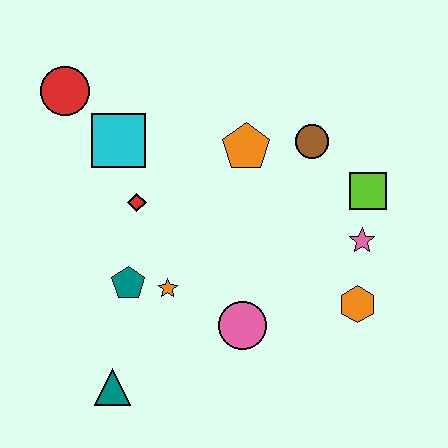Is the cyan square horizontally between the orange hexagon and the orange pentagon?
No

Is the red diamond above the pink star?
Yes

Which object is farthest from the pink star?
The red circle is farthest from the pink star.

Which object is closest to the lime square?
The pink star is closest to the lime square.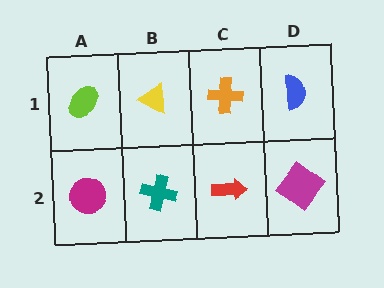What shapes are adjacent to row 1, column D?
A magenta diamond (row 2, column D), an orange cross (row 1, column C).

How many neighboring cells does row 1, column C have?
3.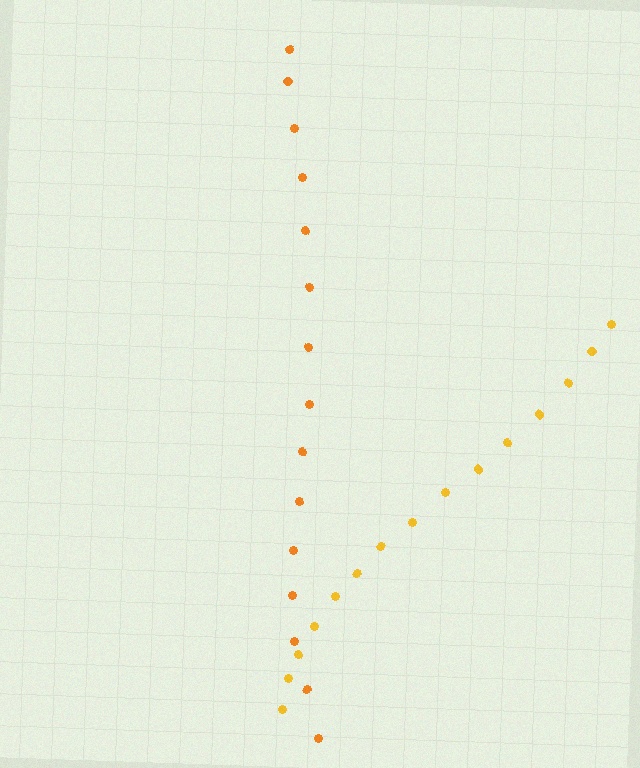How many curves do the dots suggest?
There are 2 distinct paths.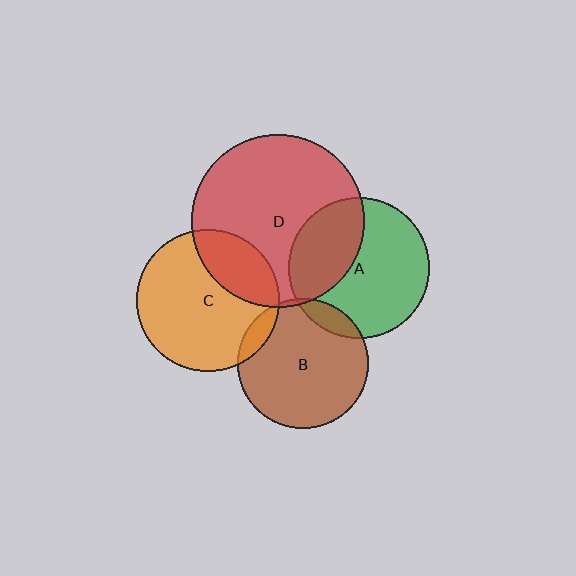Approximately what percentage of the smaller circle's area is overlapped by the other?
Approximately 5%.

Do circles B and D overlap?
Yes.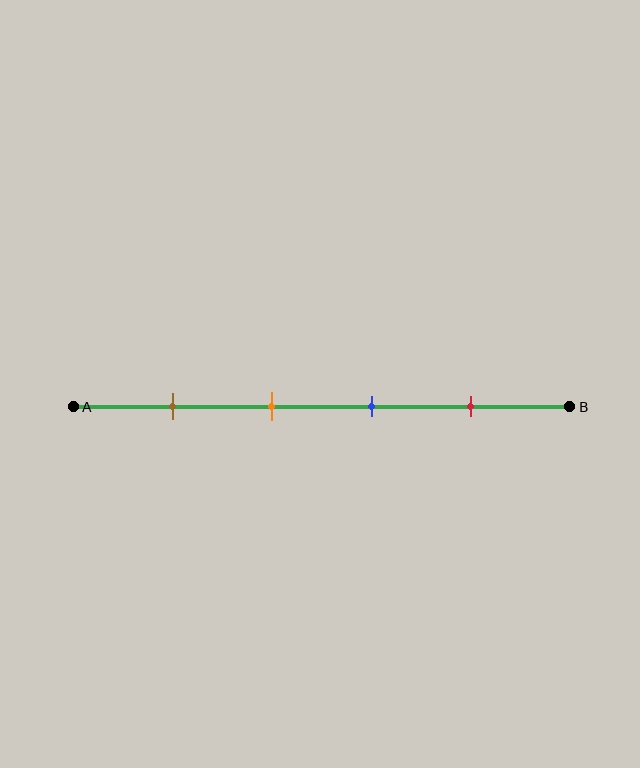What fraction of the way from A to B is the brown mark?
The brown mark is approximately 20% (0.2) of the way from A to B.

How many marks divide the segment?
There are 4 marks dividing the segment.